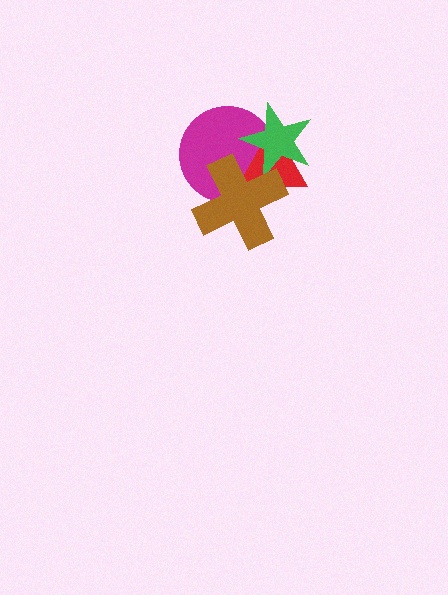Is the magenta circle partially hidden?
Yes, it is partially covered by another shape.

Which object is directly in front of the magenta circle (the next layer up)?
The red triangle is directly in front of the magenta circle.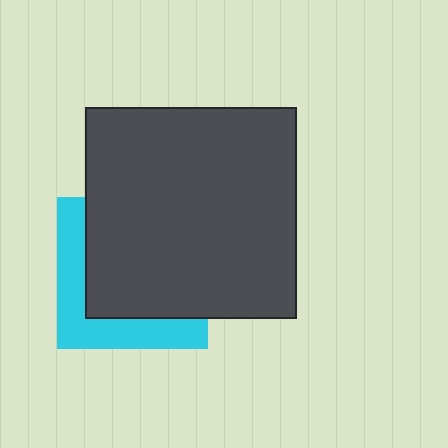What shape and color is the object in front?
The object in front is a dark gray square.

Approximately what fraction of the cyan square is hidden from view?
Roughly 65% of the cyan square is hidden behind the dark gray square.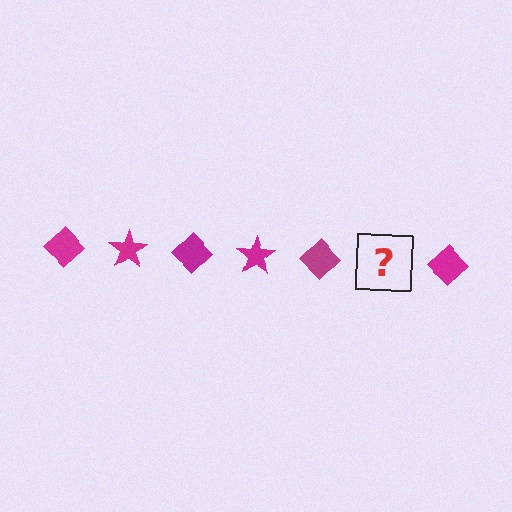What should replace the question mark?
The question mark should be replaced with a magenta star.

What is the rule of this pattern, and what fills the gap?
The rule is that the pattern cycles through diamond, star shapes in magenta. The gap should be filled with a magenta star.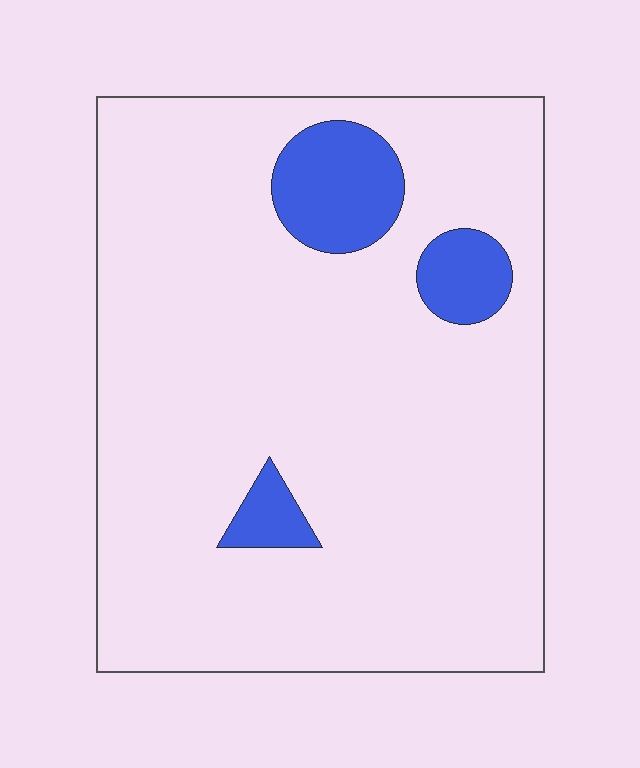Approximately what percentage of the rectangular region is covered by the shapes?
Approximately 10%.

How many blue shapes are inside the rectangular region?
3.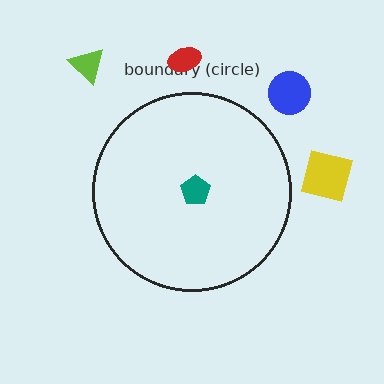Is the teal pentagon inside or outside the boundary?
Inside.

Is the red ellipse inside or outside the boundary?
Outside.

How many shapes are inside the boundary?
1 inside, 4 outside.